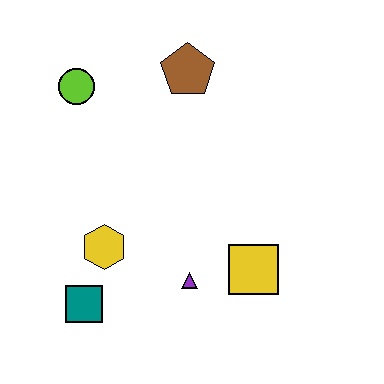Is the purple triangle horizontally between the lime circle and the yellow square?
Yes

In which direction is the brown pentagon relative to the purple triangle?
The brown pentagon is above the purple triangle.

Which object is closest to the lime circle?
The brown pentagon is closest to the lime circle.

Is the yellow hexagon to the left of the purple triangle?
Yes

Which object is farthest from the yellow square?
The lime circle is farthest from the yellow square.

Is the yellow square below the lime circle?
Yes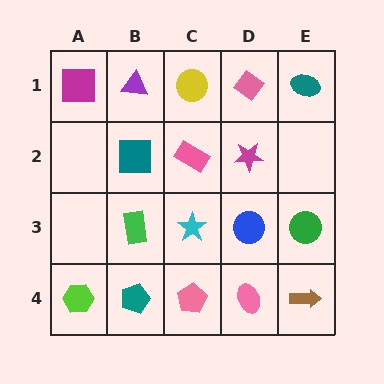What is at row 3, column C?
A cyan star.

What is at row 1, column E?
A teal ellipse.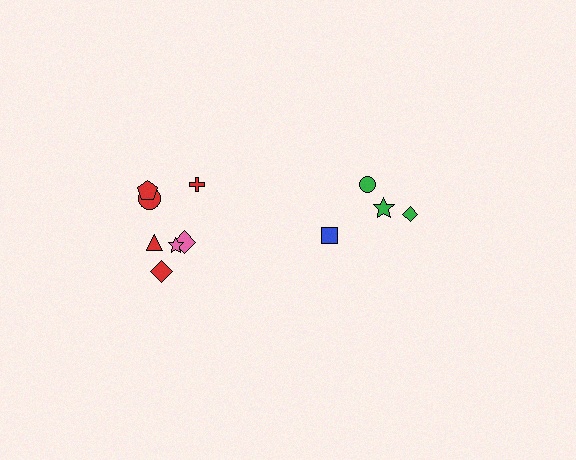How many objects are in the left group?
There are 7 objects.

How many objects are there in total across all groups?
There are 11 objects.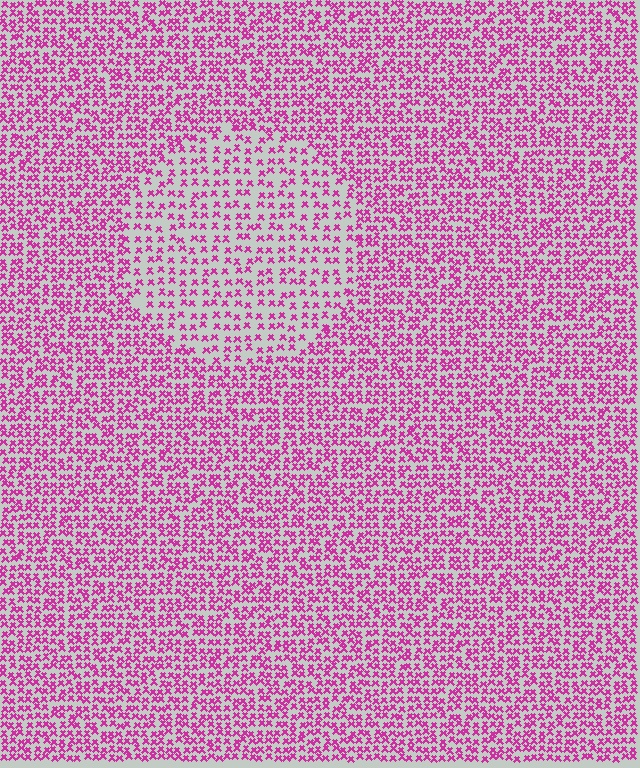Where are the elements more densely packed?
The elements are more densely packed outside the circle boundary.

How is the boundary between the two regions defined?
The boundary is defined by a change in element density (approximately 1.8x ratio). All elements are the same color, size, and shape.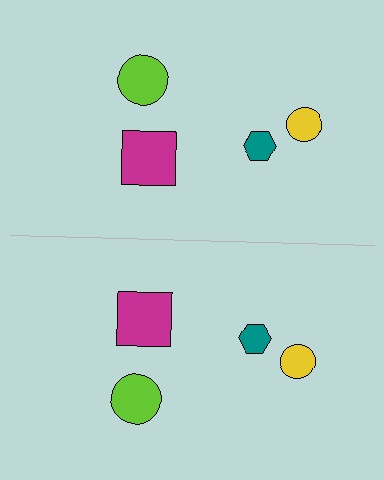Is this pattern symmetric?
Yes, this pattern has bilateral (reflection) symmetry.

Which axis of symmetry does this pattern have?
The pattern has a horizontal axis of symmetry running through the center of the image.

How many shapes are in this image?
There are 8 shapes in this image.